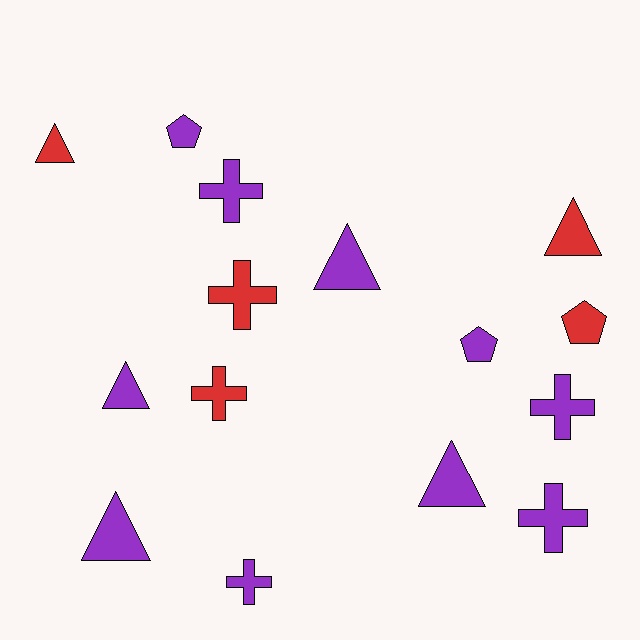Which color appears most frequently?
Purple, with 10 objects.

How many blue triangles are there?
There are no blue triangles.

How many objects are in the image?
There are 15 objects.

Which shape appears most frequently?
Triangle, with 6 objects.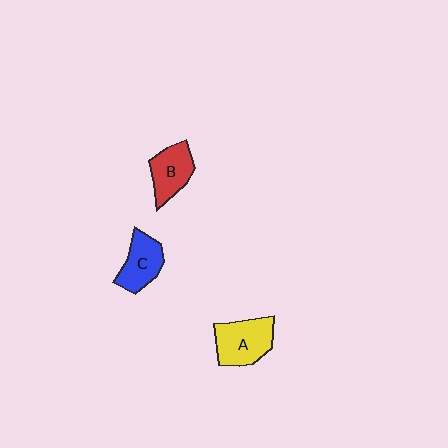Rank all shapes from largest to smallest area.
From largest to smallest: A (yellow), B (red), C (blue).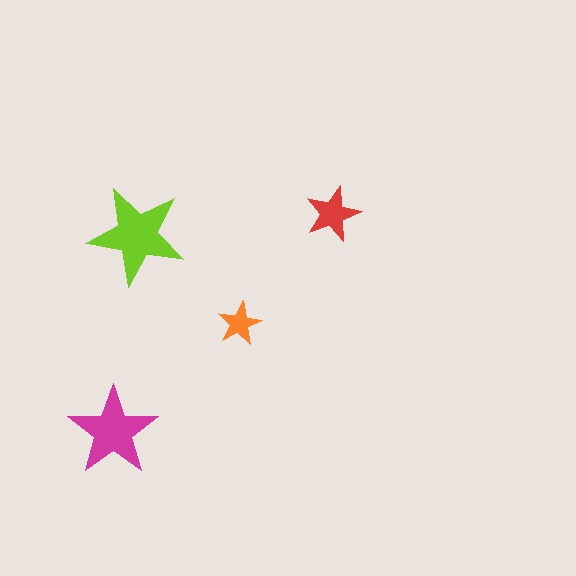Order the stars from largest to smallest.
the lime one, the magenta one, the red one, the orange one.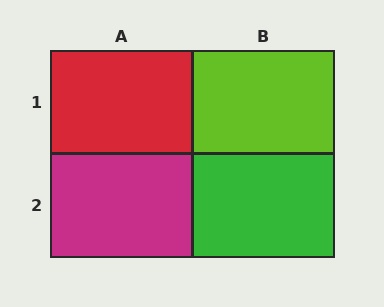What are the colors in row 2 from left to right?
Magenta, green.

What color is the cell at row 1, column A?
Red.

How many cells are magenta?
1 cell is magenta.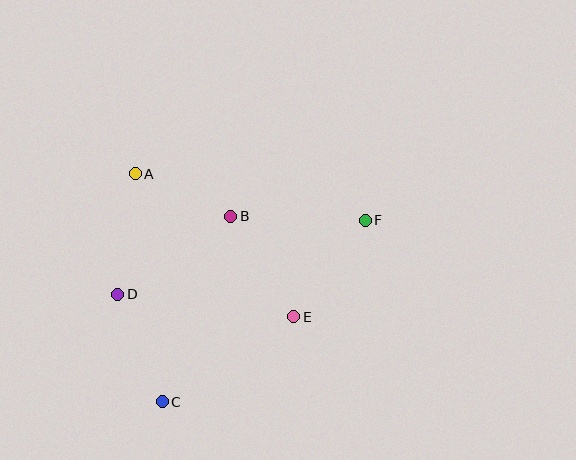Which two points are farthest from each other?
Points C and F are farthest from each other.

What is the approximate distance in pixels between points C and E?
The distance between C and E is approximately 157 pixels.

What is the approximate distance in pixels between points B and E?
The distance between B and E is approximately 119 pixels.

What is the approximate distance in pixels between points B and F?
The distance between B and F is approximately 135 pixels.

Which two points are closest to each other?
Points A and B are closest to each other.